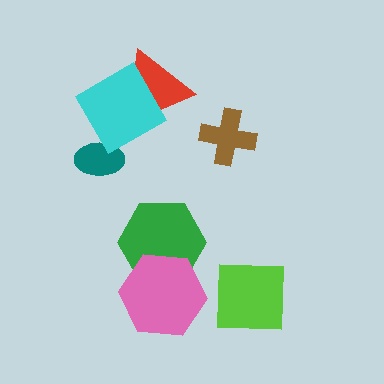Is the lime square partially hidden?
No, no other shape covers it.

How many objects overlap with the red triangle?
1 object overlaps with the red triangle.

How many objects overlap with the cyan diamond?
1 object overlaps with the cyan diamond.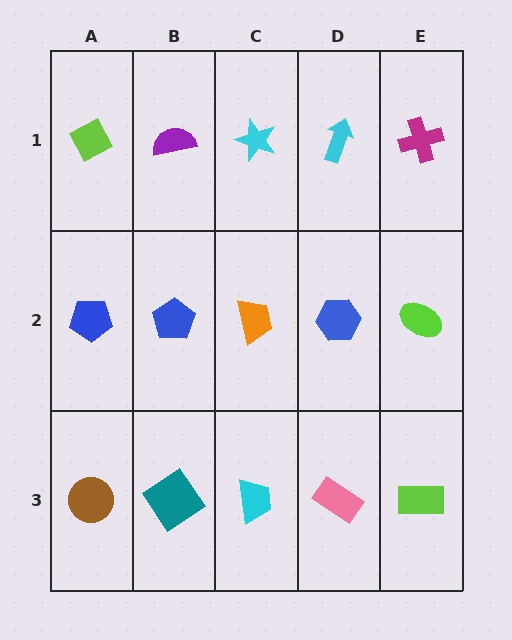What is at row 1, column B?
A purple semicircle.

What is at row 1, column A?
A lime diamond.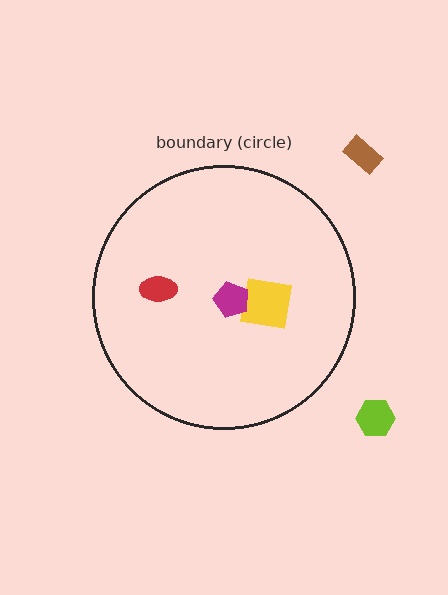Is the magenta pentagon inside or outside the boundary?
Inside.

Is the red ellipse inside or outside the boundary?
Inside.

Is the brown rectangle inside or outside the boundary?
Outside.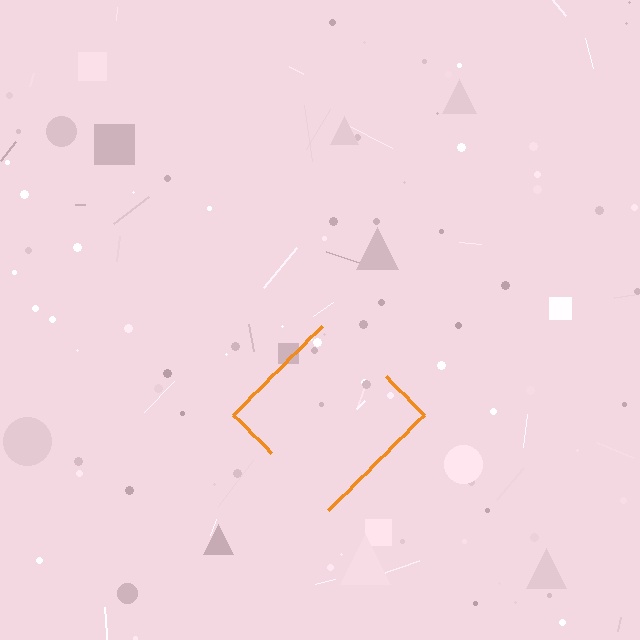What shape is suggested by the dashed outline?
The dashed outline suggests a diamond.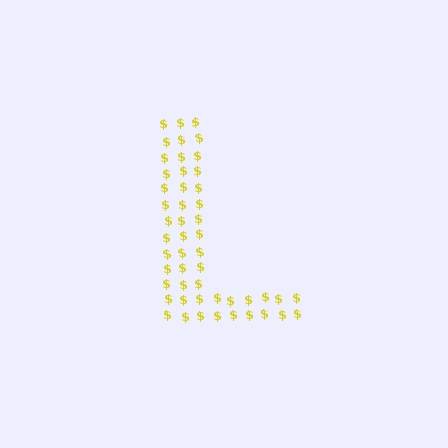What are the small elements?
The small elements are dollar signs.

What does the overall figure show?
The overall figure shows the letter L.